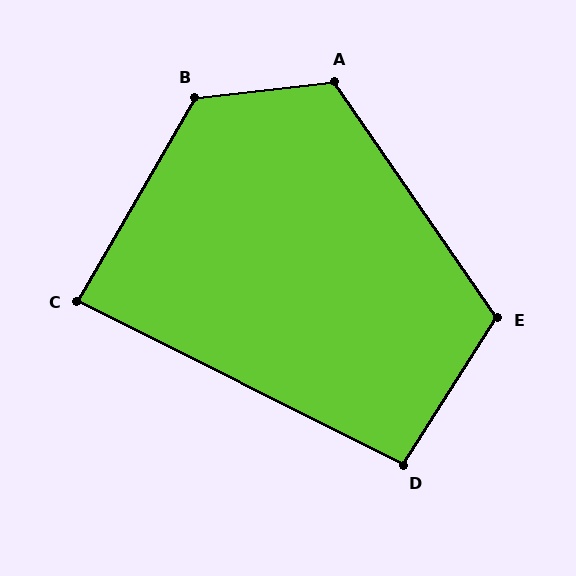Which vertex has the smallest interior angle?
C, at approximately 87 degrees.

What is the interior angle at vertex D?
Approximately 96 degrees (obtuse).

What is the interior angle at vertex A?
Approximately 118 degrees (obtuse).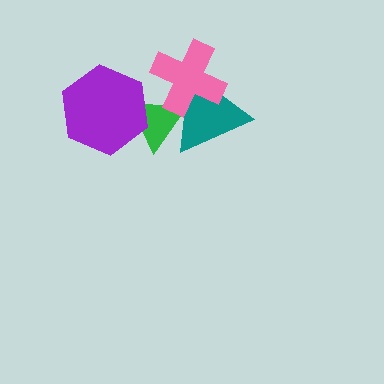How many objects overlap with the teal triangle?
2 objects overlap with the teal triangle.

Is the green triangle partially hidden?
Yes, it is partially covered by another shape.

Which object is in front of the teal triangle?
The pink cross is in front of the teal triangle.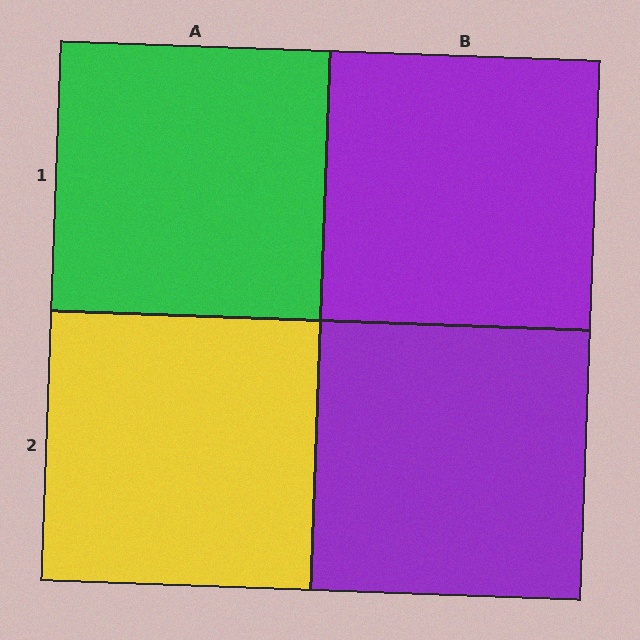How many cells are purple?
2 cells are purple.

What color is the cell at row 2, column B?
Purple.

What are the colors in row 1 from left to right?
Green, purple.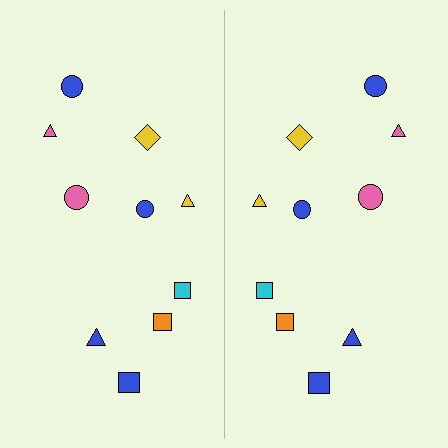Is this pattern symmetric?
Yes, this pattern has bilateral (reflection) symmetry.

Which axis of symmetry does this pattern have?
The pattern has a vertical axis of symmetry running through the center of the image.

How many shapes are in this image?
There are 20 shapes in this image.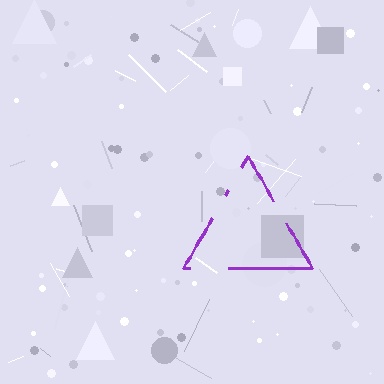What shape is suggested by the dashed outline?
The dashed outline suggests a triangle.